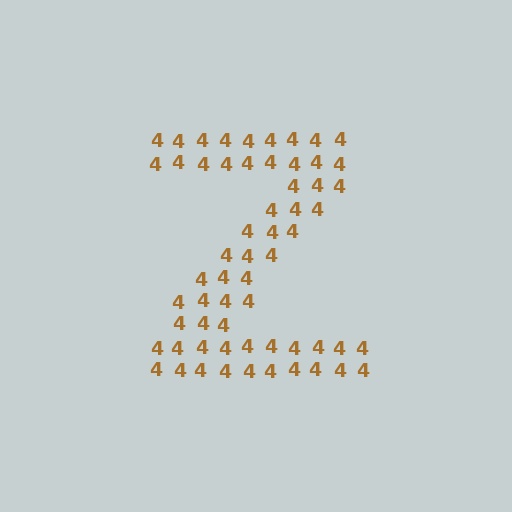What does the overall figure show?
The overall figure shows the letter Z.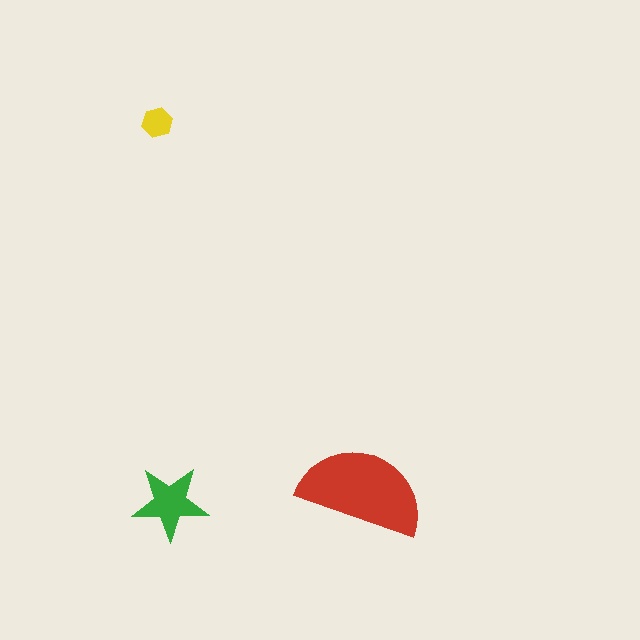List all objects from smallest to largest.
The yellow hexagon, the green star, the red semicircle.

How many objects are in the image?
There are 3 objects in the image.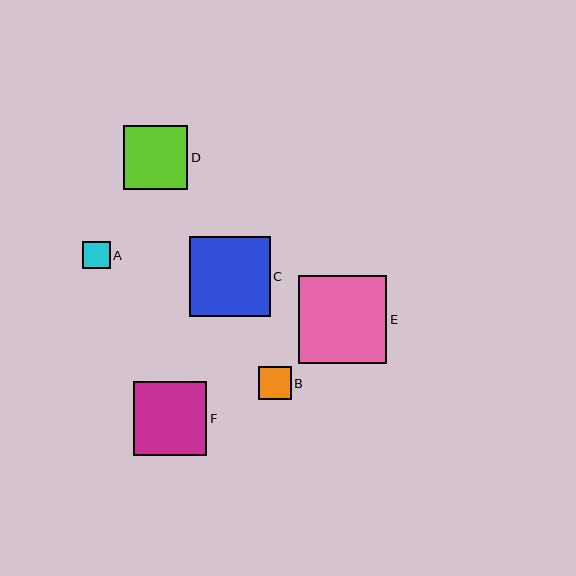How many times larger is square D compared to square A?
Square D is approximately 2.3 times the size of square A.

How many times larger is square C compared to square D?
Square C is approximately 1.3 times the size of square D.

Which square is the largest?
Square E is the largest with a size of approximately 88 pixels.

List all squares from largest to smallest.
From largest to smallest: E, C, F, D, B, A.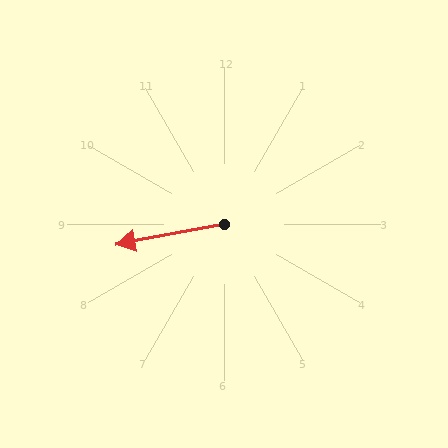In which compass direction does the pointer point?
West.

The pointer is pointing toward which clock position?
Roughly 9 o'clock.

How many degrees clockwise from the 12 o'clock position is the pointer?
Approximately 259 degrees.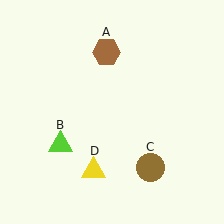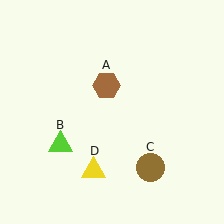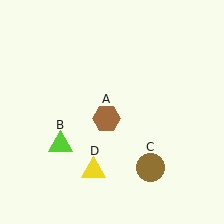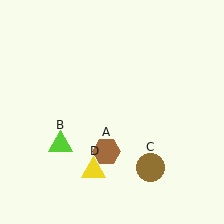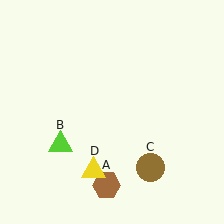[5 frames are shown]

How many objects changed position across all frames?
1 object changed position: brown hexagon (object A).